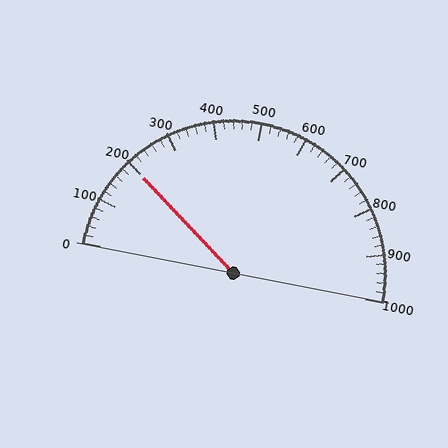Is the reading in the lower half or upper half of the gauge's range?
The reading is in the lower half of the range (0 to 1000).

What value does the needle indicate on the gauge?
The needle indicates approximately 200.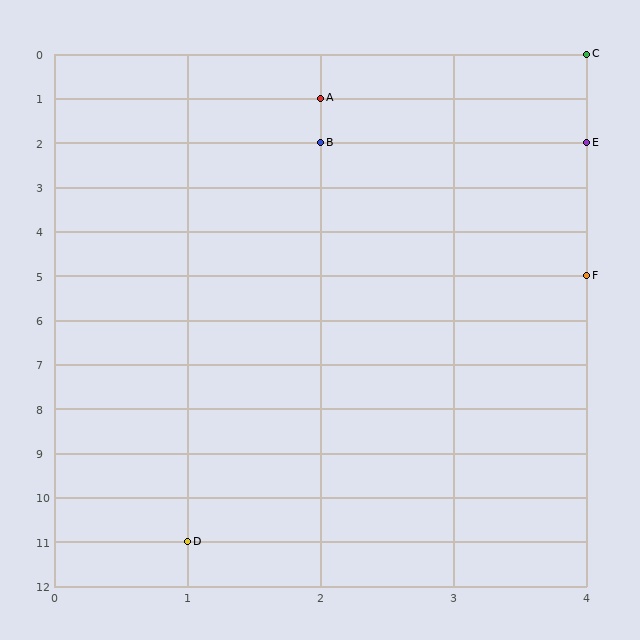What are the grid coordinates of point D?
Point D is at grid coordinates (1, 11).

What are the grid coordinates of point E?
Point E is at grid coordinates (4, 2).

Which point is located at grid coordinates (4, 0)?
Point C is at (4, 0).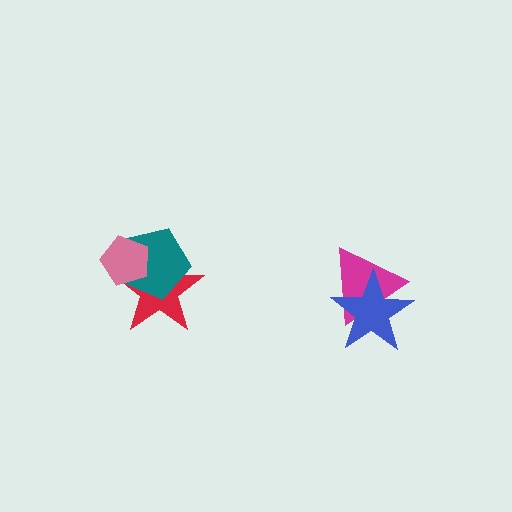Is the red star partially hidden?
Yes, it is partially covered by another shape.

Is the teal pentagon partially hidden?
Yes, it is partially covered by another shape.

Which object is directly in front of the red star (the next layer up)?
The teal pentagon is directly in front of the red star.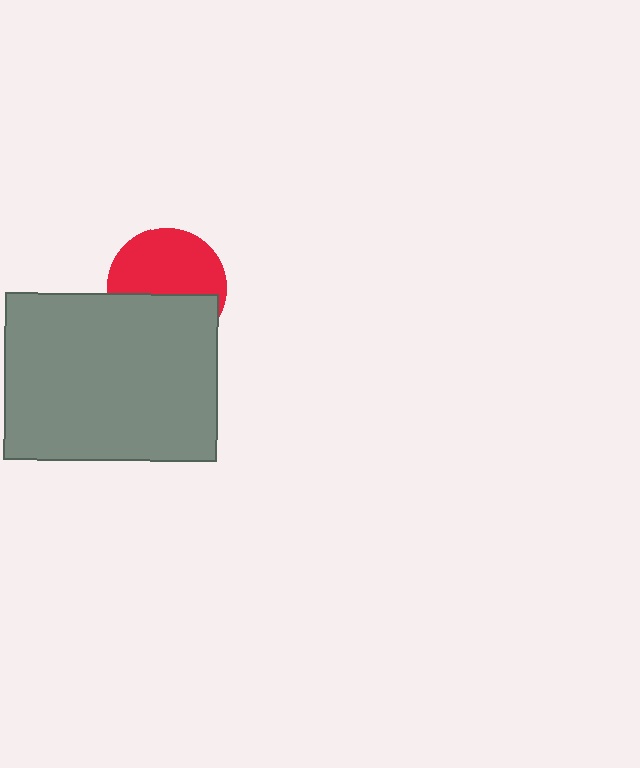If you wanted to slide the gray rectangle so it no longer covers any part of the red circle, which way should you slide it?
Slide it down — that is the most direct way to separate the two shapes.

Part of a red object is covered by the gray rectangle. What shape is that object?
It is a circle.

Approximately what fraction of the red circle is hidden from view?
Roughly 42% of the red circle is hidden behind the gray rectangle.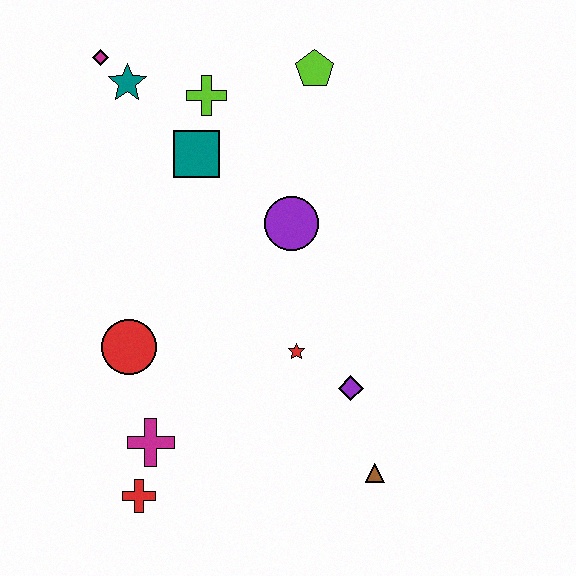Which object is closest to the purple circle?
The teal square is closest to the purple circle.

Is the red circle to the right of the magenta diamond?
Yes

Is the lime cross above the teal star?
No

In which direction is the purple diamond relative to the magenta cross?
The purple diamond is to the right of the magenta cross.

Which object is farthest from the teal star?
The brown triangle is farthest from the teal star.